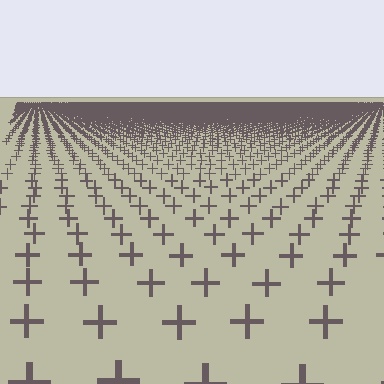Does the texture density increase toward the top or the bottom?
Density increases toward the top.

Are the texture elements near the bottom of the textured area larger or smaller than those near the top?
Larger. Near the bottom, elements are closer to the viewer and appear at a bigger on-screen size.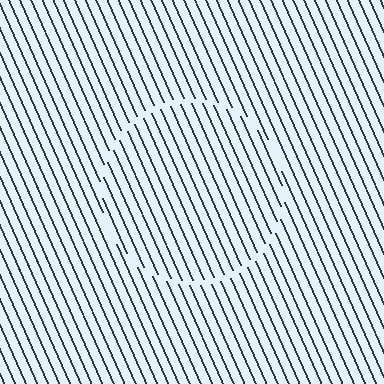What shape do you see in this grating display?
An illusory circle. The interior of the shape contains the same grating, shifted by half a period — the contour is defined by the phase discontinuity where line-ends from the inner and outer gratings abut.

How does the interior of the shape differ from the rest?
The interior of the shape contains the same grating, shifted by half a period — the contour is defined by the phase discontinuity where line-ends from the inner and outer gratings abut.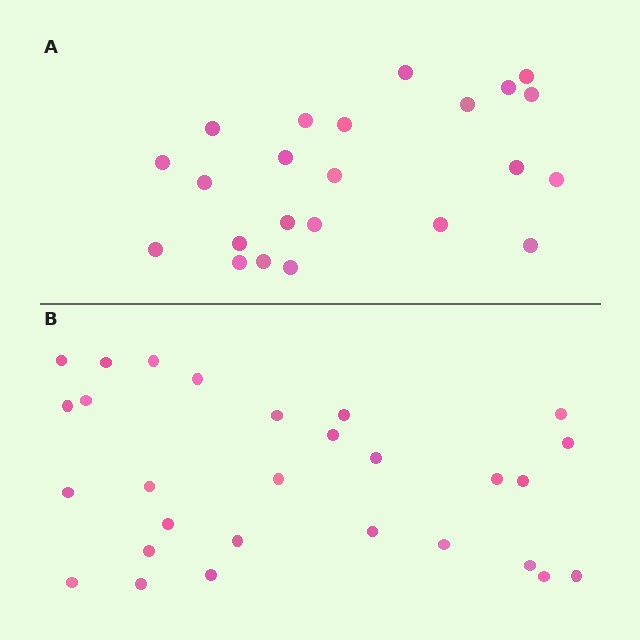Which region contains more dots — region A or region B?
Region B (the bottom region) has more dots.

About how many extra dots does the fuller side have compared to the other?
Region B has about 5 more dots than region A.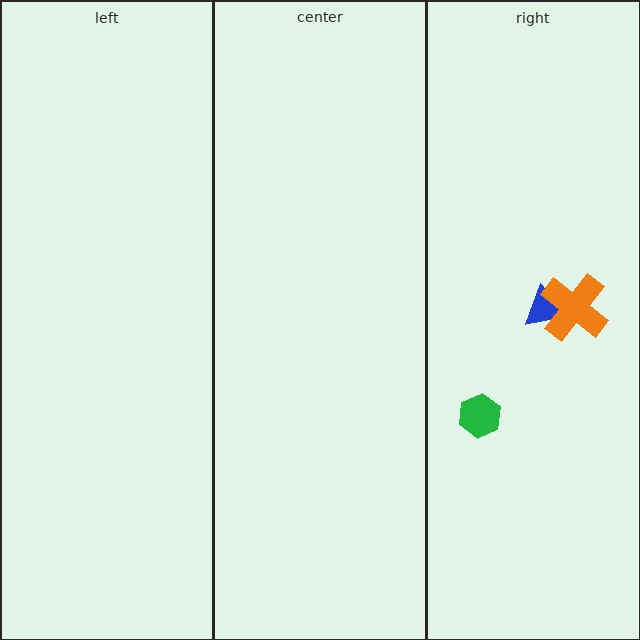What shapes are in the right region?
The blue triangle, the green hexagon, the orange cross.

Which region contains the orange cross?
The right region.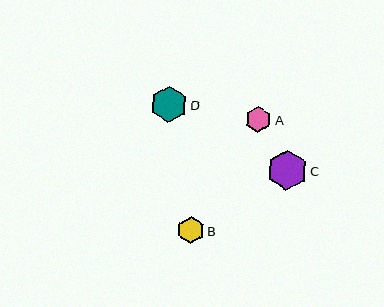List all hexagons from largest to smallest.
From largest to smallest: C, D, B, A.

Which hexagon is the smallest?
Hexagon A is the smallest with a size of approximately 26 pixels.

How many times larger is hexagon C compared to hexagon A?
Hexagon C is approximately 1.5 times the size of hexagon A.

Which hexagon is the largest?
Hexagon C is the largest with a size of approximately 40 pixels.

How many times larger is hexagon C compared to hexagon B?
Hexagon C is approximately 1.5 times the size of hexagon B.